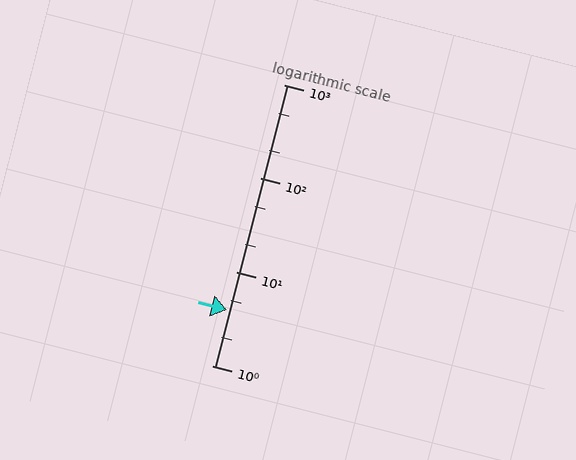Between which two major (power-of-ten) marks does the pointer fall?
The pointer is between 1 and 10.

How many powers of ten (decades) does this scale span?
The scale spans 3 decades, from 1 to 1000.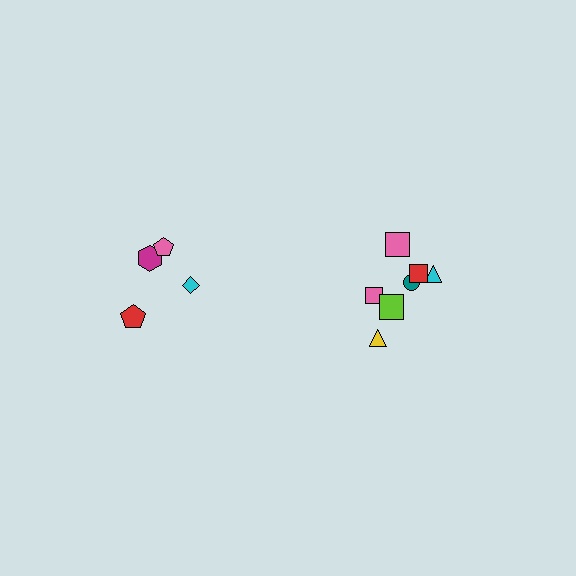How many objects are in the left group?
There are 4 objects.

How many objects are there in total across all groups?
There are 11 objects.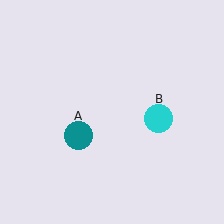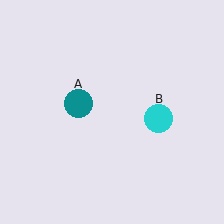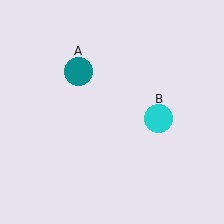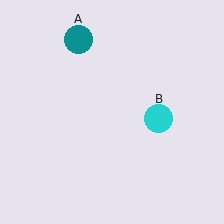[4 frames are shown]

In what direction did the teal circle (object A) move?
The teal circle (object A) moved up.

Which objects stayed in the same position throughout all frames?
Cyan circle (object B) remained stationary.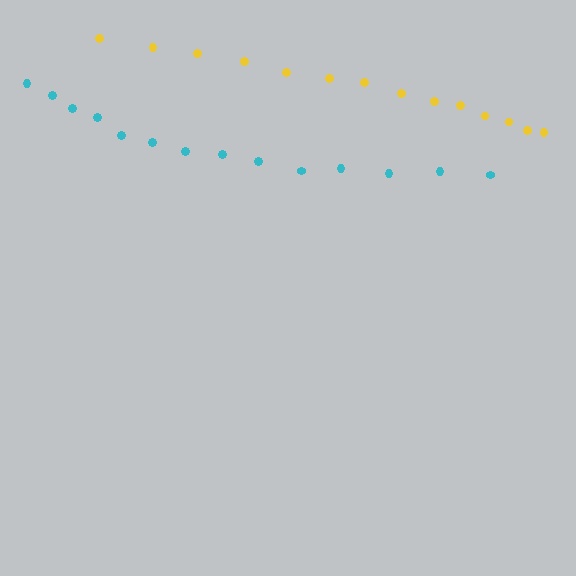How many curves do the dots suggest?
There are 2 distinct paths.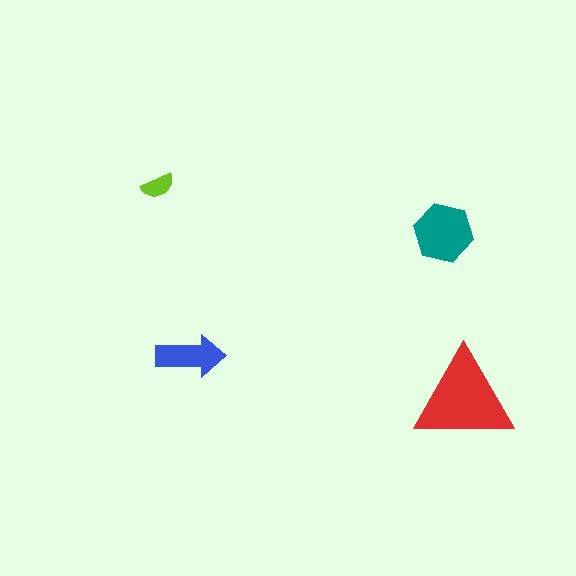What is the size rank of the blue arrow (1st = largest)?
3rd.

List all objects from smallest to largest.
The lime semicircle, the blue arrow, the teal hexagon, the red triangle.